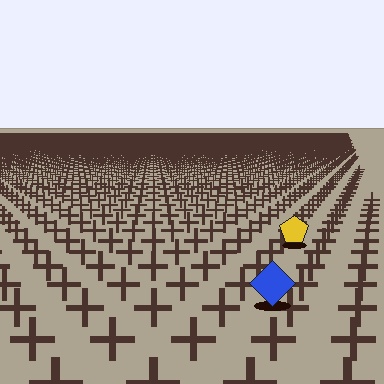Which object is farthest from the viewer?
The yellow pentagon is farthest from the viewer. It appears smaller and the ground texture around it is denser.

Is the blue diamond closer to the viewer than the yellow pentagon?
Yes. The blue diamond is closer — you can tell from the texture gradient: the ground texture is coarser near it.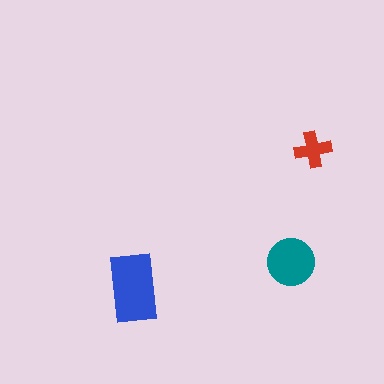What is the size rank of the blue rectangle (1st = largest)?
1st.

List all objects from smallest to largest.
The red cross, the teal circle, the blue rectangle.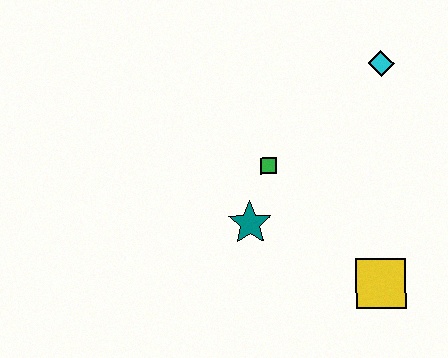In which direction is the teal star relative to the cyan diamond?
The teal star is below the cyan diamond.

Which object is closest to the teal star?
The green square is closest to the teal star.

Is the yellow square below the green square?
Yes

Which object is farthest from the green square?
The yellow square is farthest from the green square.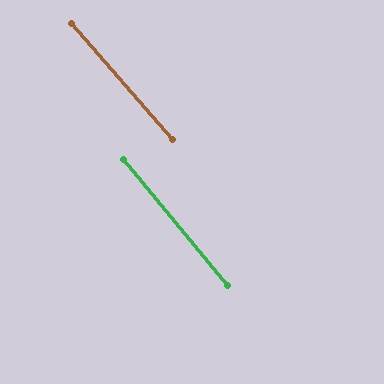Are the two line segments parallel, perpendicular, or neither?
Parallel — their directions differ by only 1.5°.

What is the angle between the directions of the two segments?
Approximately 2 degrees.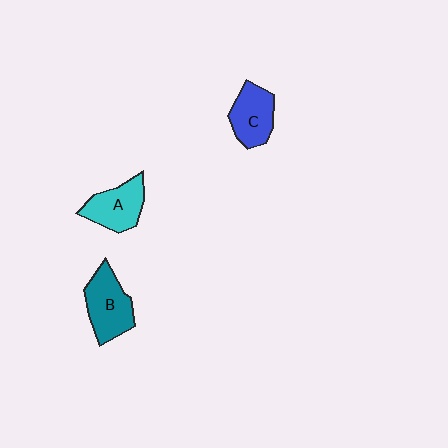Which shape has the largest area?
Shape B (teal).